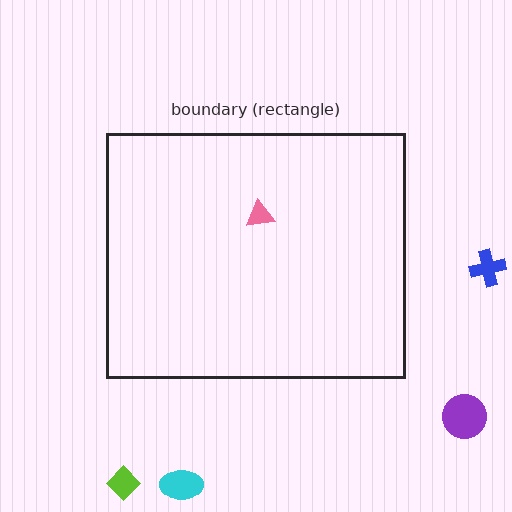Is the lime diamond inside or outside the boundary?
Outside.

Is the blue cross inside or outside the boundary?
Outside.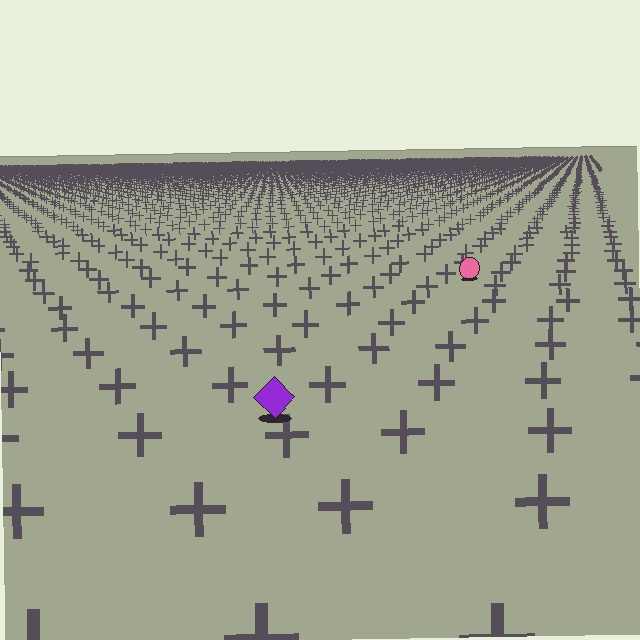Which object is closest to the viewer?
The purple diamond is closest. The texture marks near it are larger and more spread out.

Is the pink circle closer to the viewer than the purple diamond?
No. The purple diamond is closer — you can tell from the texture gradient: the ground texture is coarser near it.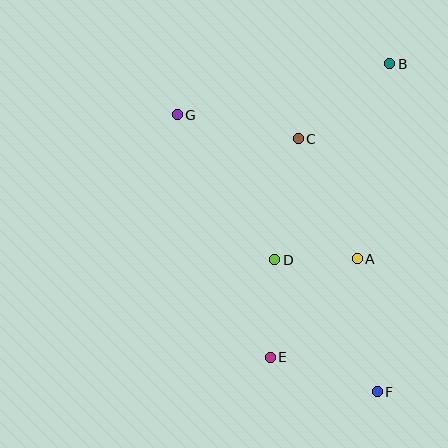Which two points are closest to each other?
Points A and D are closest to each other.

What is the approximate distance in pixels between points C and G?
The distance between C and G is approximately 124 pixels.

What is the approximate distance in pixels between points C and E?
The distance between C and E is approximately 220 pixels.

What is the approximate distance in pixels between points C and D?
The distance between C and D is approximately 123 pixels.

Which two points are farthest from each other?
Points F and G are farthest from each other.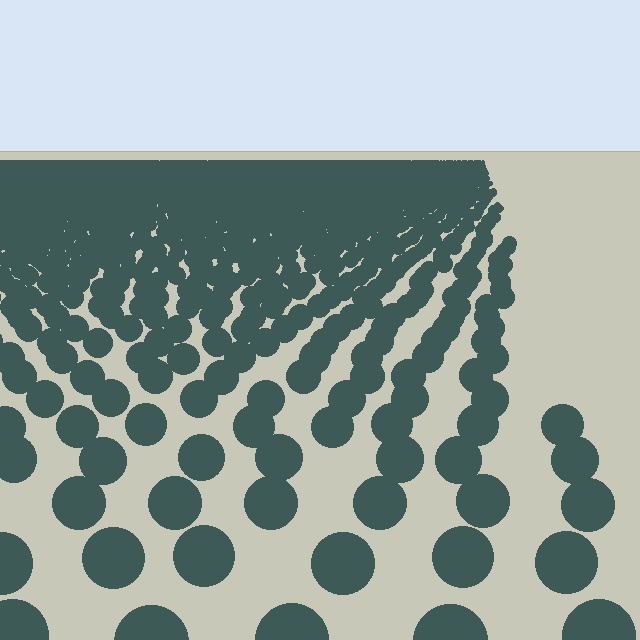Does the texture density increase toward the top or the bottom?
Density increases toward the top.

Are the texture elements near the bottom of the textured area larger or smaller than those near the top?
Larger. Near the bottom, elements are closer to the viewer and appear at a bigger on-screen size.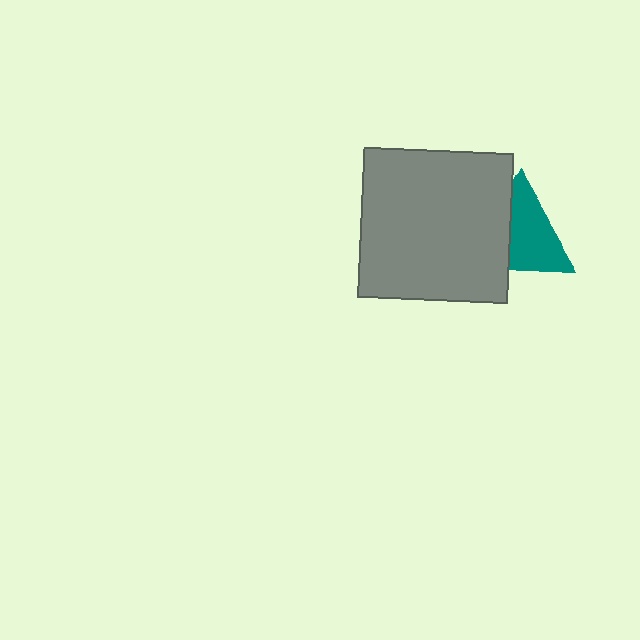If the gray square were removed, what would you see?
You would see the complete teal triangle.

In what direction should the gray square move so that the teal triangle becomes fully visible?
The gray square should move left. That is the shortest direction to clear the overlap and leave the teal triangle fully visible.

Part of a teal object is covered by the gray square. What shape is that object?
It is a triangle.